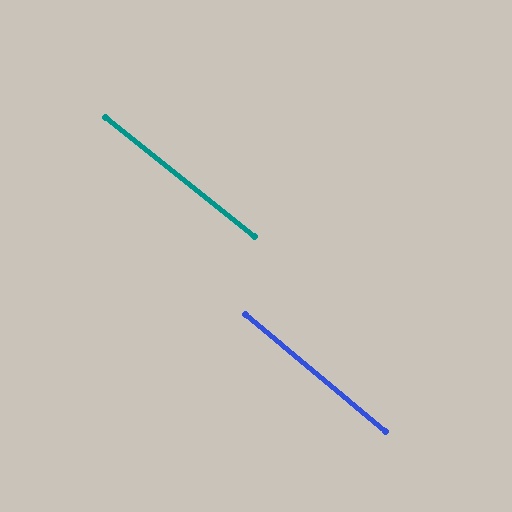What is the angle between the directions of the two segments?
Approximately 1 degree.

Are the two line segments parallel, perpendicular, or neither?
Parallel — their directions differ by only 1.4°.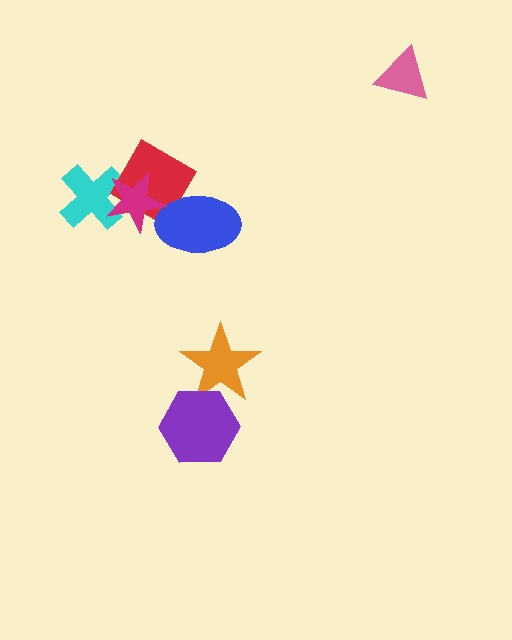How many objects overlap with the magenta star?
3 objects overlap with the magenta star.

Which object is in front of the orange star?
The purple hexagon is in front of the orange star.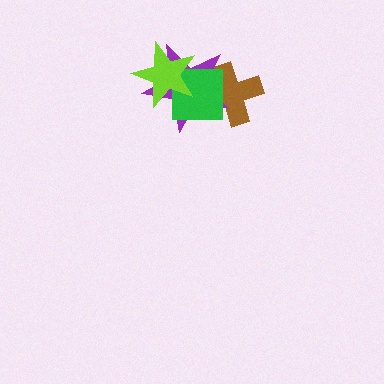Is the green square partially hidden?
Yes, it is partially covered by another shape.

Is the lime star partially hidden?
No, no other shape covers it.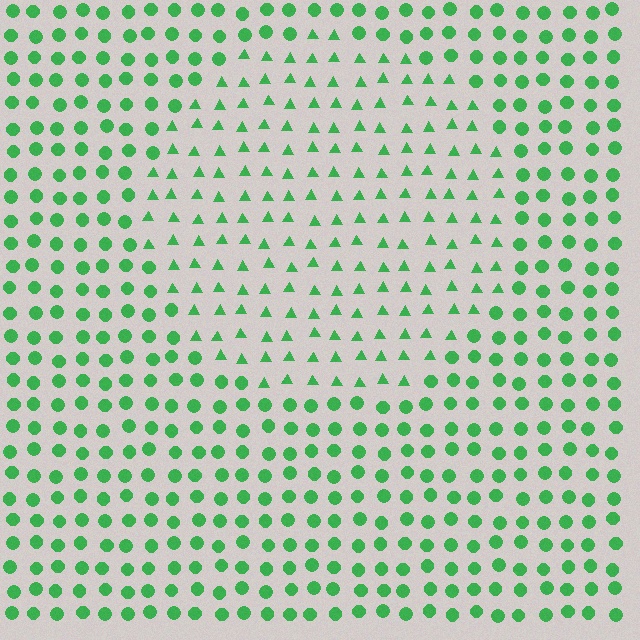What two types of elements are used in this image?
The image uses triangles inside the circle region and circles outside it.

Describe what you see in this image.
The image is filled with small green elements arranged in a uniform grid. A circle-shaped region contains triangles, while the surrounding area contains circles. The boundary is defined purely by the change in element shape.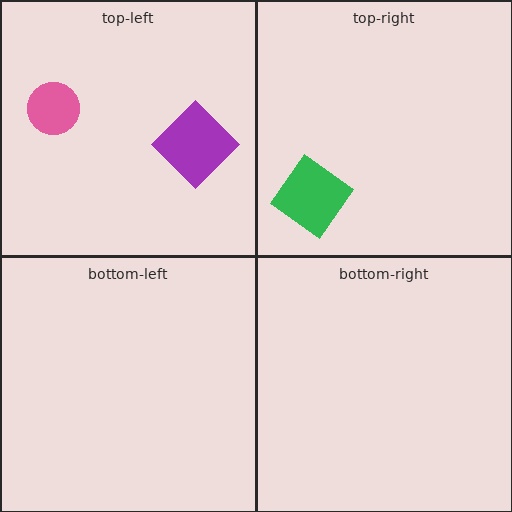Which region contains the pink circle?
The top-left region.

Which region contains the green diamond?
The top-right region.